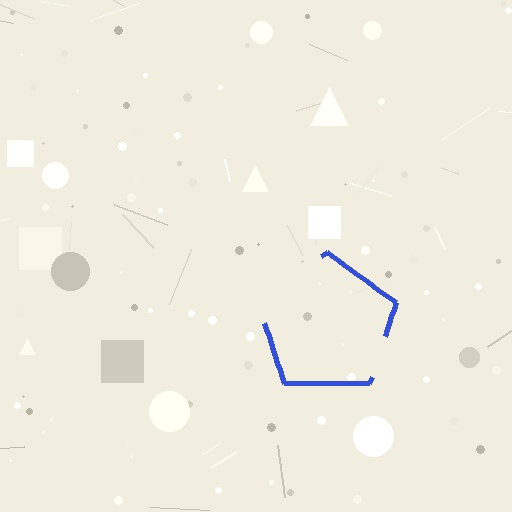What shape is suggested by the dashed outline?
The dashed outline suggests a pentagon.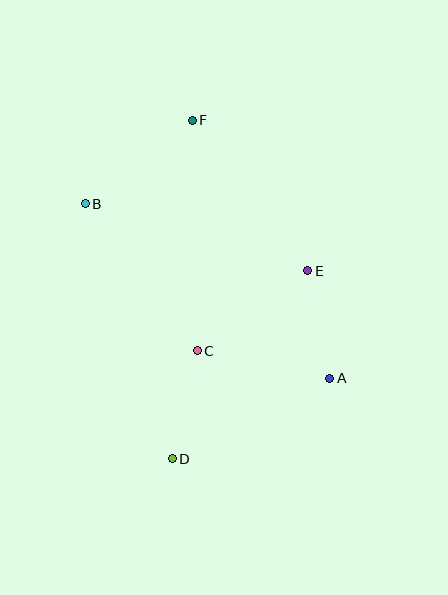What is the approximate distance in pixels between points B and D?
The distance between B and D is approximately 270 pixels.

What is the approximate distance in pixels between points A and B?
The distance between A and B is approximately 300 pixels.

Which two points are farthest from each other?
Points D and F are farthest from each other.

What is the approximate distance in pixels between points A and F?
The distance between A and F is approximately 292 pixels.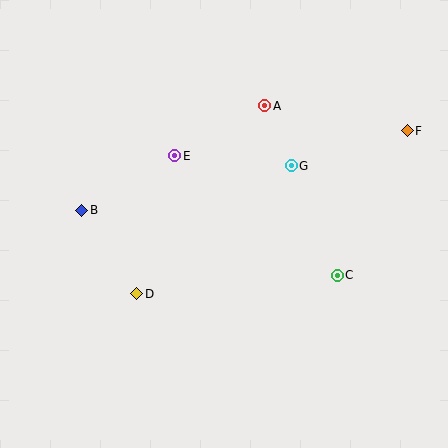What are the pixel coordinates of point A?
Point A is at (265, 106).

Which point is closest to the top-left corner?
Point B is closest to the top-left corner.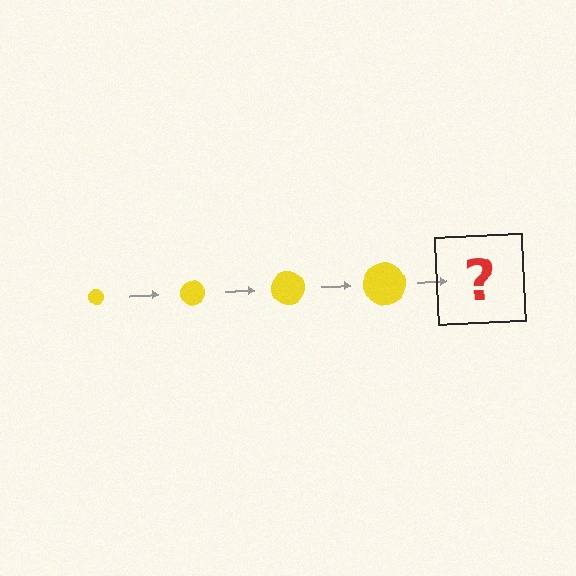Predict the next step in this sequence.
The next step is a yellow circle, larger than the previous one.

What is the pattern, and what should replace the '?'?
The pattern is that the circle gets progressively larger each step. The '?' should be a yellow circle, larger than the previous one.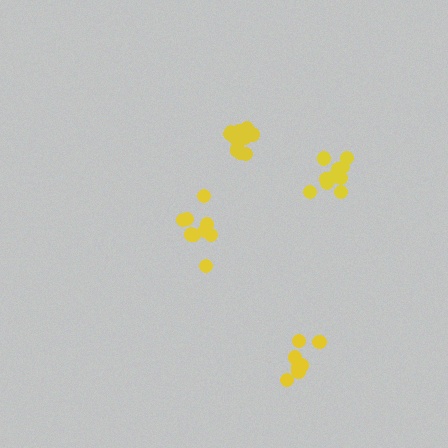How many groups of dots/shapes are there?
There are 4 groups.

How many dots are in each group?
Group 1: 10 dots, Group 2: 7 dots, Group 3: 9 dots, Group 4: 12 dots (38 total).